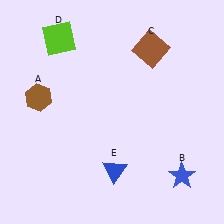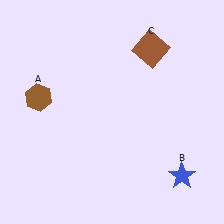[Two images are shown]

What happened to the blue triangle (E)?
The blue triangle (E) was removed in Image 2. It was in the bottom-right area of Image 1.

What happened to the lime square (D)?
The lime square (D) was removed in Image 2. It was in the top-left area of Image 1.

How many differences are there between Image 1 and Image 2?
There are 2 differences between the two images.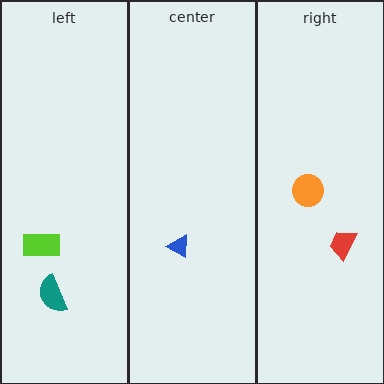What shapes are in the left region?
The lime rectangle, the teal semicircle.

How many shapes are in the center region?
1.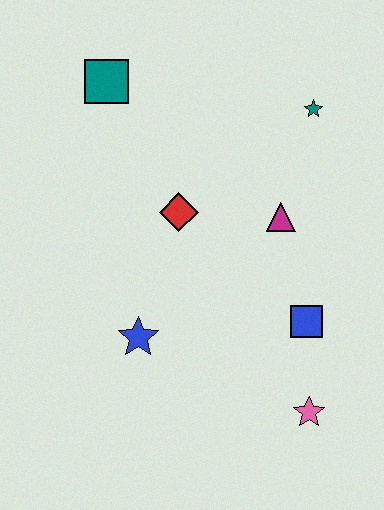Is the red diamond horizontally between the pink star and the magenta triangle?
No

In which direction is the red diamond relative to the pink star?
The red diamond is above the pink star.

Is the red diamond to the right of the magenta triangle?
No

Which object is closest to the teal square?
The red diamond is closest to the teal square.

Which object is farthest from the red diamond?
The pink star is farthest from the red diamond.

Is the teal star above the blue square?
Yes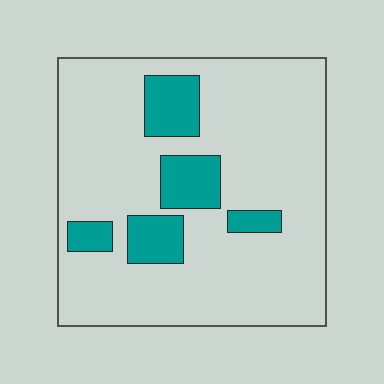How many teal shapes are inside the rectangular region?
5.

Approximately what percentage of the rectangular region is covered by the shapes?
Approximately 15%.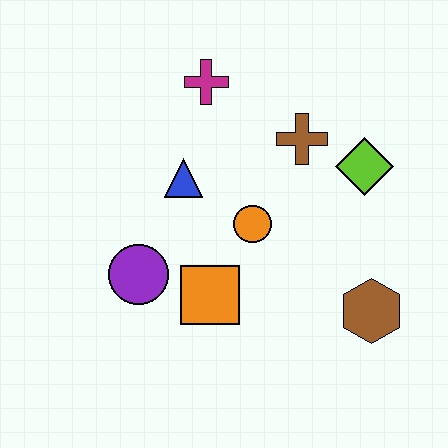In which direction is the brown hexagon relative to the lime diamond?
The brown hexagon is below the lime diamond.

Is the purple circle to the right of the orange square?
No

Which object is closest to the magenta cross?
The blue triangle is closest to the magenta cross.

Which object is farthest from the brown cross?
The purple circle is farthest from the brown cross.